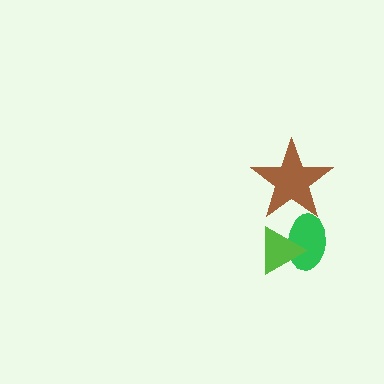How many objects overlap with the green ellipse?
2 objects overlap with the green ellipse.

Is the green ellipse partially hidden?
Yes, it is partially covered by another shape.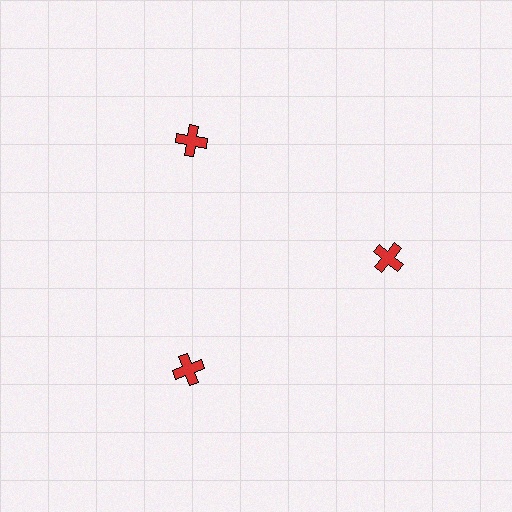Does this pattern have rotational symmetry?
Yes, this pattern has 3-fold rotational symmetry. It looks the same after rotating 120 degrees around the center.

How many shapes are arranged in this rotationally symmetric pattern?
There are 3 shapes, arranged in 3 groups of 1.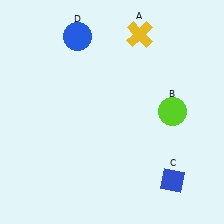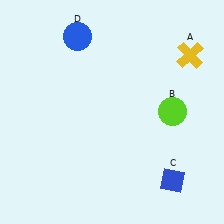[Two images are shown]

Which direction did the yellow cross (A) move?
The yellow cross (A) moved right.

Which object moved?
The yellow cross (A) moved right.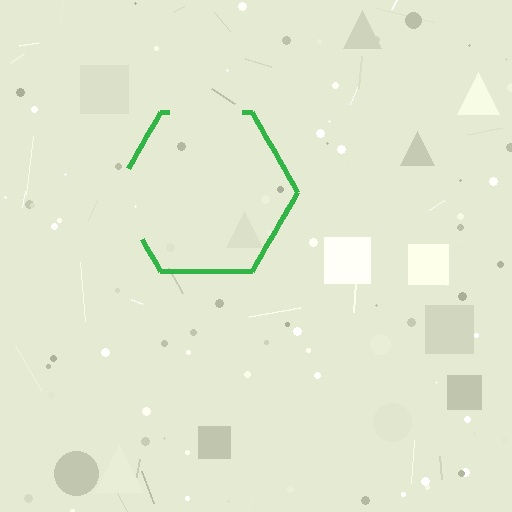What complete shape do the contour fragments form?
The contour fragments form a hexagon.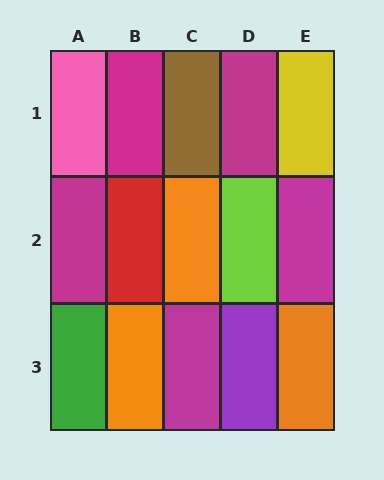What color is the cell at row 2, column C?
Orange.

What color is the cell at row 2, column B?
Red.